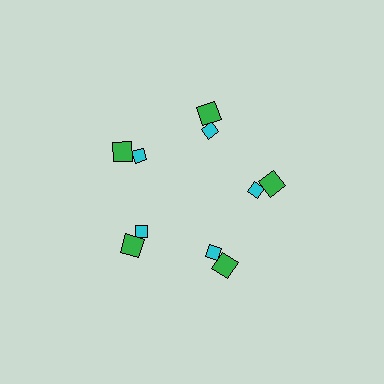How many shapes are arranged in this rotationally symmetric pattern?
There are 10 shapes, arranged in 5 groups of 2.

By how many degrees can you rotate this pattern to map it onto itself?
The pattern maps onto itself every 72 degrees of rotation.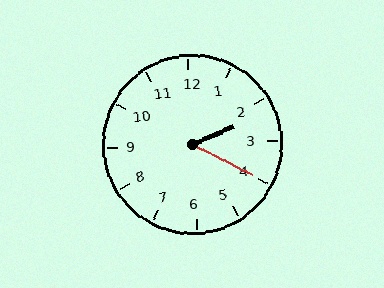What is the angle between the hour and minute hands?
Approximately 50 degrees.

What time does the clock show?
2:20.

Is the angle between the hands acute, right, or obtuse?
It is acute.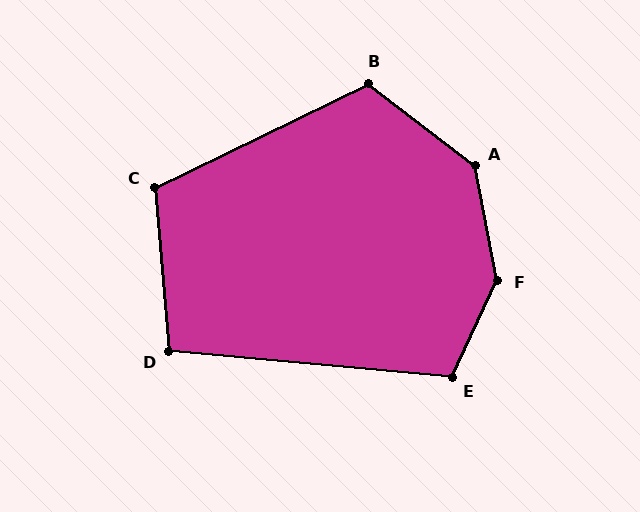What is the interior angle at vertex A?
Approximately 139 degrees (obtuse).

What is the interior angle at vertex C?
Approximately 111 degrees (obtuse).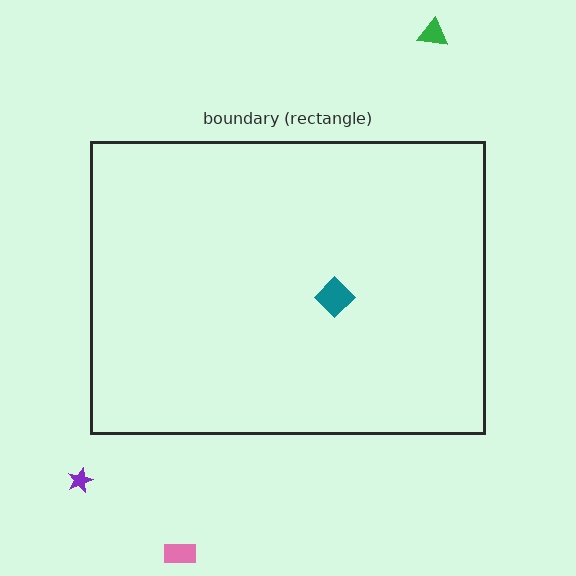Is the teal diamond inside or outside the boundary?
Inside.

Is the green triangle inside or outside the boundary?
Outside.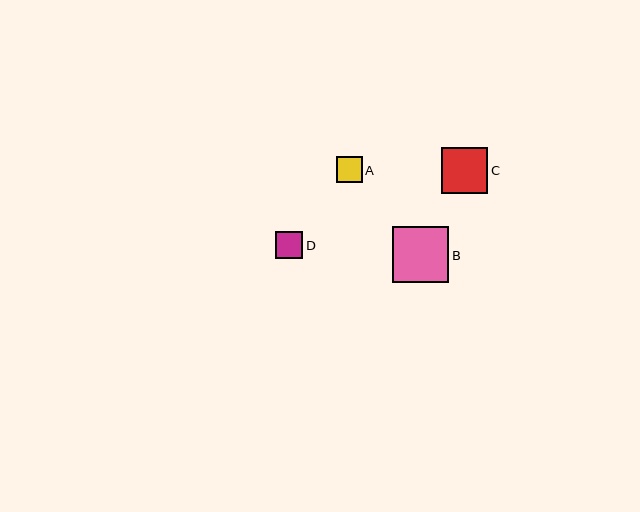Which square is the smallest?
Square A is the smallest with a size of approximately 26 pixels.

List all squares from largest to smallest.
From largest to smallest: B, C, D, A.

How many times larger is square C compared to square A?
Square C is approximately 1.8 times the size of square A.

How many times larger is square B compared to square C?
Square B is approximately 1.2 times the size of square C.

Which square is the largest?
Square B is the largest with a size of approximately 56 pixels.